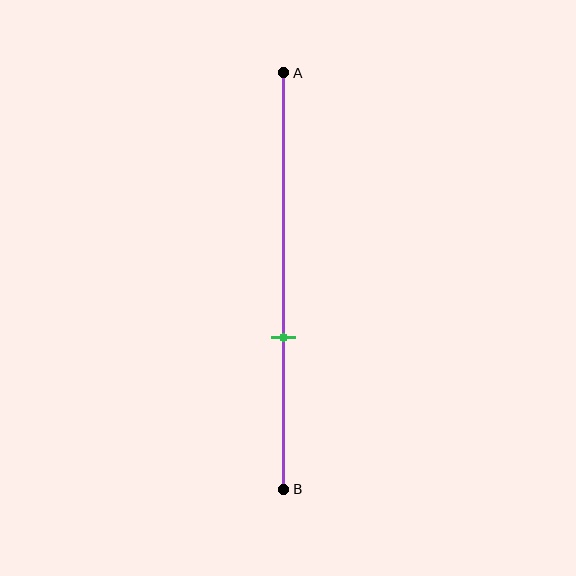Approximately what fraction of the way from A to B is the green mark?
The green mark is approximately 65% of the way from A to B.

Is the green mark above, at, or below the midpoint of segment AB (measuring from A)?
The green mark is below the midpoint of segment AB.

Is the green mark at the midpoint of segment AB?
No, the mark is at about 65% from A, not at the 50% midpoint.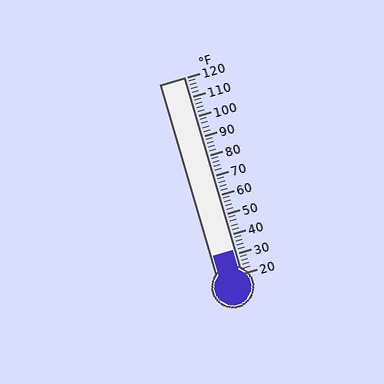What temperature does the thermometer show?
The thermometer shows approximately 32°F.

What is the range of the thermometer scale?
The thermometer scale ranges from 20°F to 120°F.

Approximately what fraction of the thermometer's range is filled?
The thermometer is filled to approximately 10% of its range.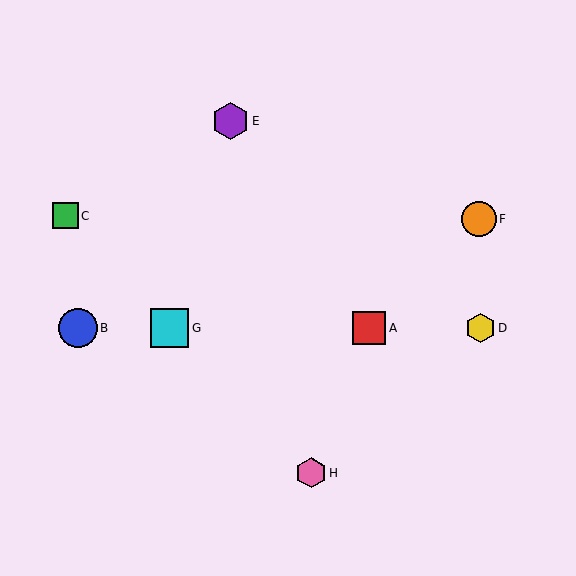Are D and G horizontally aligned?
Yes, both are at y≈328.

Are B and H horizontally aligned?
No, B is at y≈328 and H is at y≈473.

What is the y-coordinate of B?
Object B is at y≈328.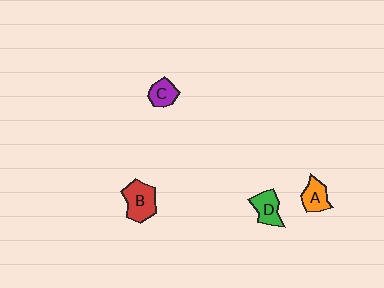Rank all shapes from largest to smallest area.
From largest to smallest: B (red), D (green), A (orange), C (purple).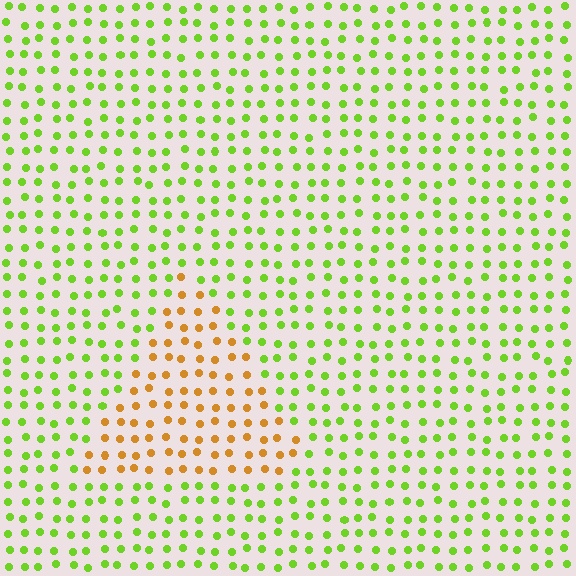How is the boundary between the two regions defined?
The boundary is defined purely by a slight shift in hue (about 59 degrees). Spacing, size, and orientation are identical on both sides.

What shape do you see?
I see a triangle.